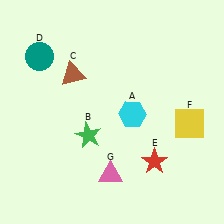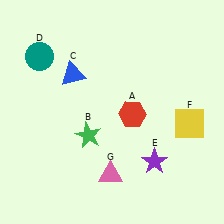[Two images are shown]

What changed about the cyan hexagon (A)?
In Image 1, A is cyan. In Image 2, it changed to red.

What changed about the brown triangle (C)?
In Image 1, C is brown. In Image 2, it changed to blue.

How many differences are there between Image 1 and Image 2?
There are 3 differences between the two images.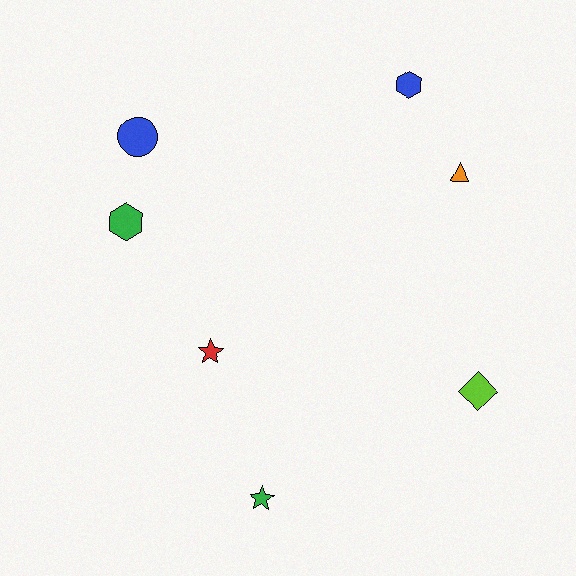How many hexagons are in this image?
There are 2 hexagons.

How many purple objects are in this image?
There are no purple objects.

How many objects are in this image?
There are 7 objects.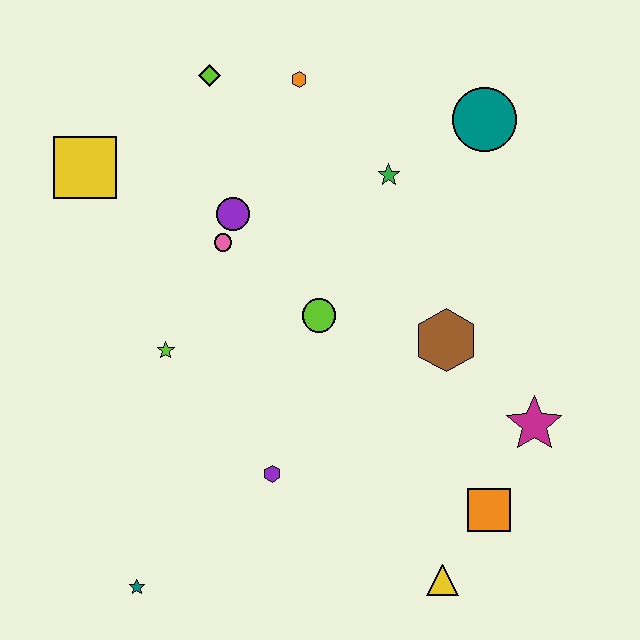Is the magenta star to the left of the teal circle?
No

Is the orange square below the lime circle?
Yes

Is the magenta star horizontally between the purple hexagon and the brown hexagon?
No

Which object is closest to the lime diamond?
The orange hexagon is closest to the lime diamond.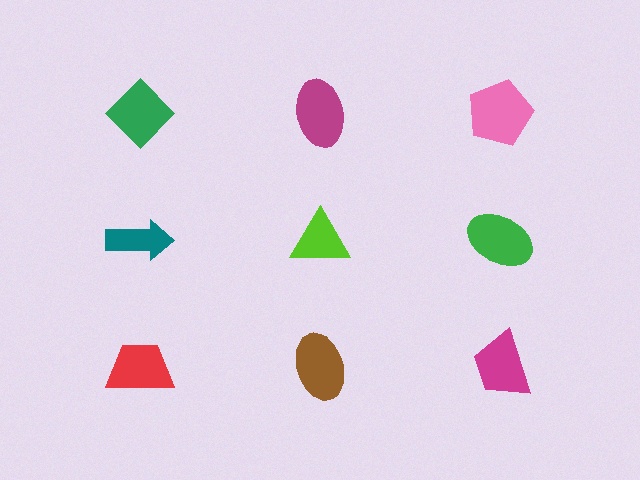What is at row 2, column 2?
A lime triangle.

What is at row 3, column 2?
A brown ellipse.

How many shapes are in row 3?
3 shapes.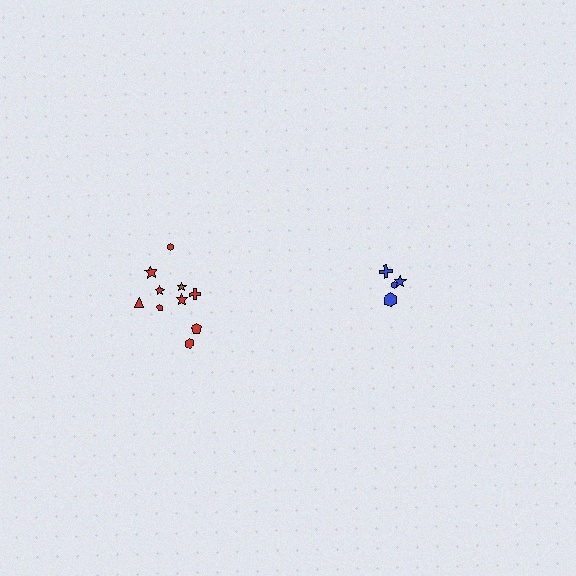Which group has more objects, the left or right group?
The left group.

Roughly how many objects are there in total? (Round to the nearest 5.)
Roughly 15 objects in total.